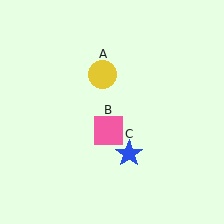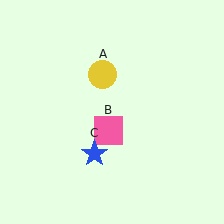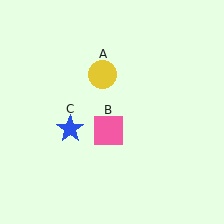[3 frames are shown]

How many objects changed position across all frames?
1 object changed position: blue star (object C).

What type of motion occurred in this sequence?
The blue star (object C) rotated clockwise around the center of the scene.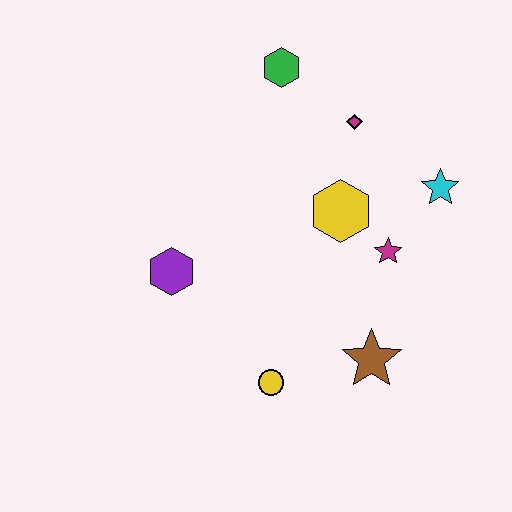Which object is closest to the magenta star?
The yellow hexagon is closest to the magenta star.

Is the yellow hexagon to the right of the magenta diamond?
No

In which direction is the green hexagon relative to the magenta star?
The green hexagon is above the magenta star.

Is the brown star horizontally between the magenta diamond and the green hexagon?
No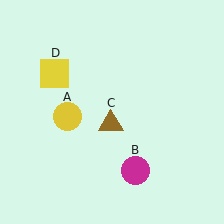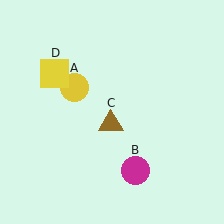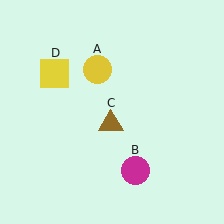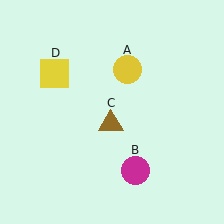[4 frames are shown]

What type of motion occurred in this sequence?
The yellow circle (object A) rotated clockwise around the center of the scene.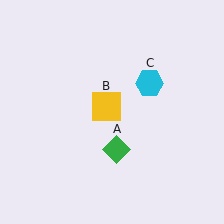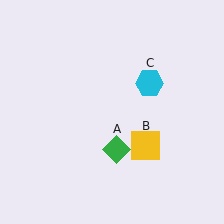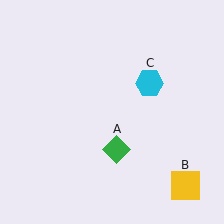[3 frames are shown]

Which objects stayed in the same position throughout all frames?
Green diamond (object A) and cyan hexagon (object C) remained stationary.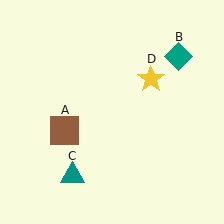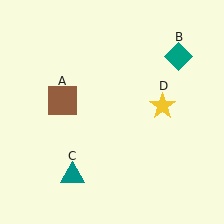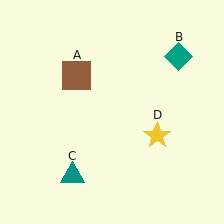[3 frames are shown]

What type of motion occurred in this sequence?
The brown square (object A), yellow star (object D) rotated clockwise around the center of the scene.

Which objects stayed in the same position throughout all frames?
Teal diamond (object B) and teal triangle (object C) remained stationary.